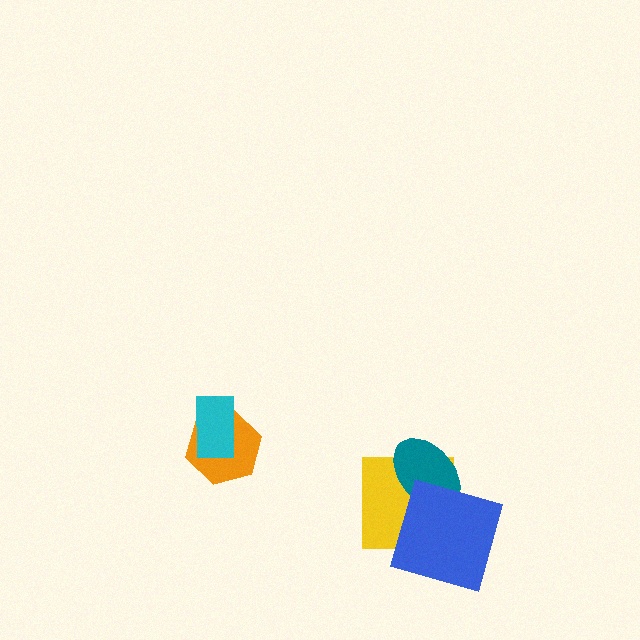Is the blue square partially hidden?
No, no other shape covers it.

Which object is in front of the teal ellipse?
The blue square is in front of the teal ellipse.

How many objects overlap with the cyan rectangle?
1 object overlaps with the cyan rectangle.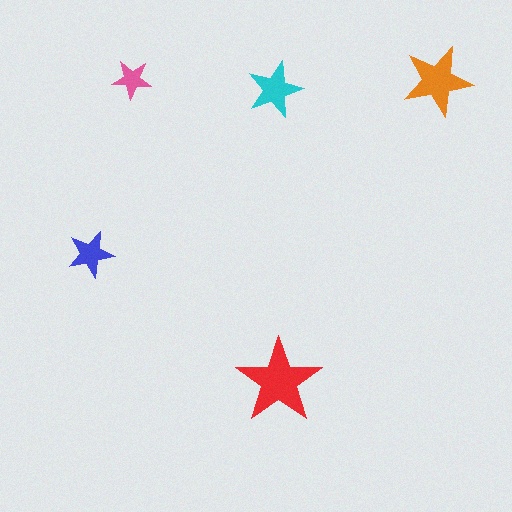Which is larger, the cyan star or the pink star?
The cyan one.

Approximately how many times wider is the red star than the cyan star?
About 1.5 times wider.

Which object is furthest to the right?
The orange star is rightmost.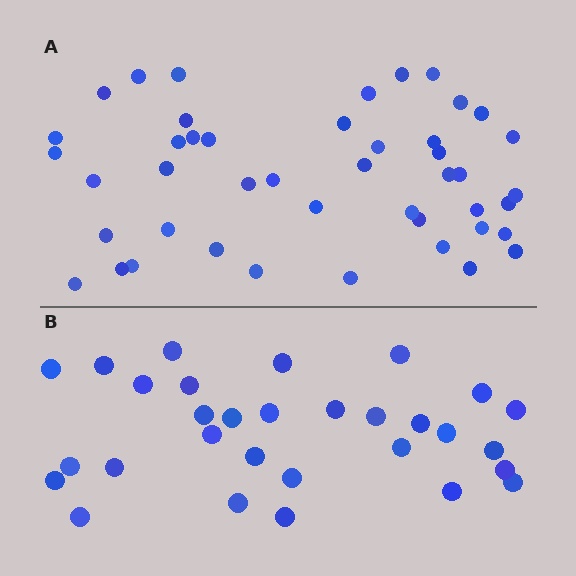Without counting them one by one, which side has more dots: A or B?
Region A (the top region) has more dots.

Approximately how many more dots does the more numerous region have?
Region A has approximately 15 more dots than region B.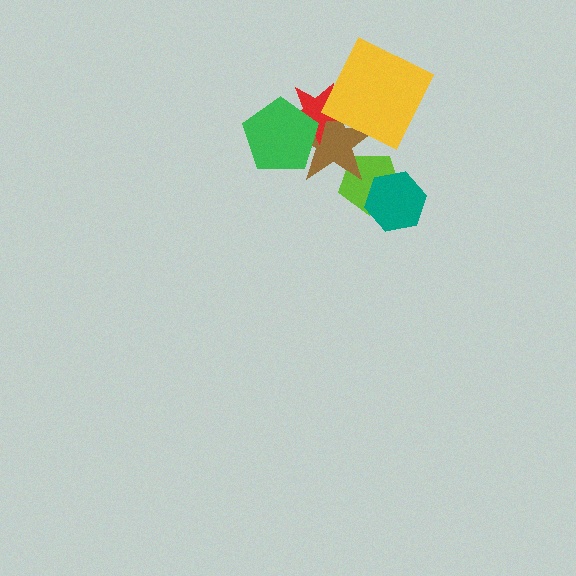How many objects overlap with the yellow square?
2 objects overlap with the yellow square.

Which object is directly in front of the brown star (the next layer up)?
The red star is directly in front of the brown star.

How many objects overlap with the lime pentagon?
2 objects overlap with the lime pentagon.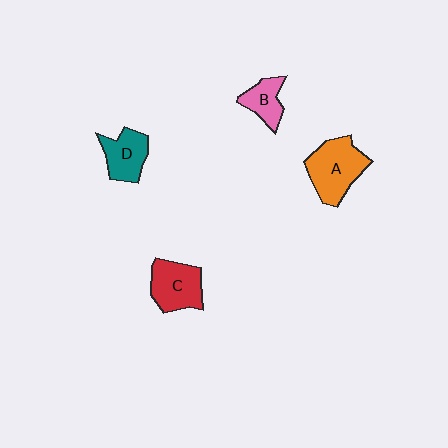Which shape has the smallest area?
Shape B (pink).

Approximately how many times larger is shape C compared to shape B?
Approximately 1.6 times.